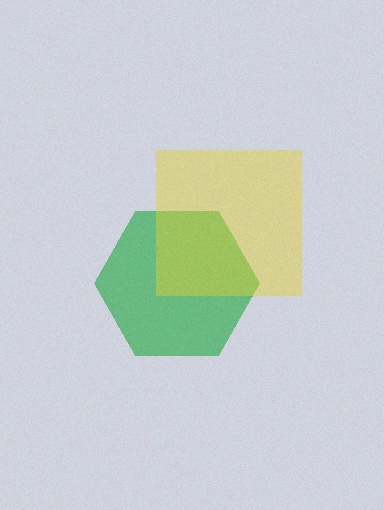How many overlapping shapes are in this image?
There are 2 overlapping shapes in the image.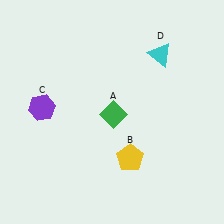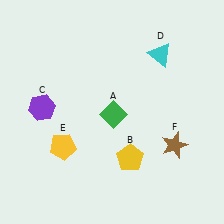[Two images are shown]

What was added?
A yellow pentagon (E), a brown star (F) were added in Image 2.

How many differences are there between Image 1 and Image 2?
There are 2 differences between the two images.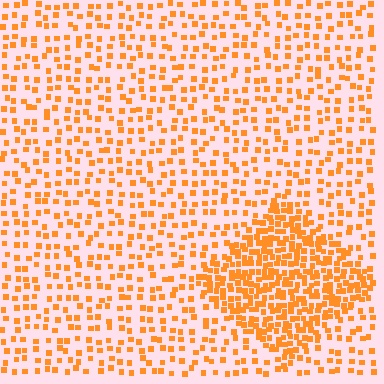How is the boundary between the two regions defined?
The boundary is defined by a change in element density (approximately 2.4x ratio). All elements are the same color, size, and shape.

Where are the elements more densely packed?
The elements are more densely packed inside the diamond boundary.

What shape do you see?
I see a diamond.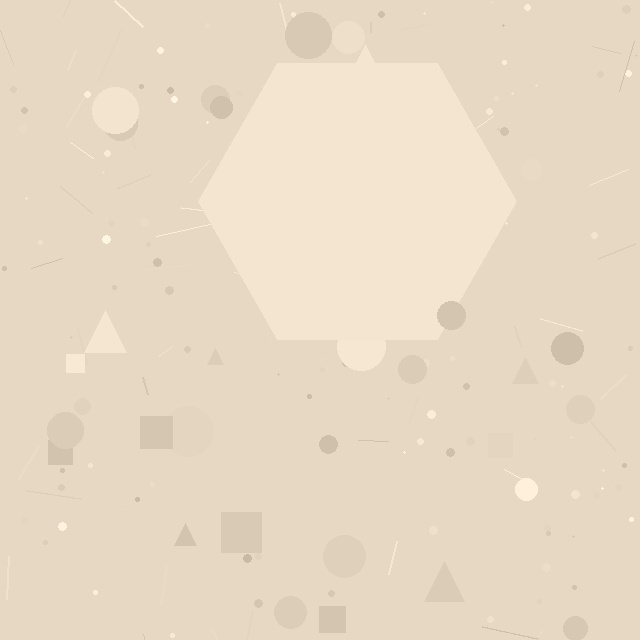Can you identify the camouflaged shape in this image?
The camouflaged shape is a hexagon.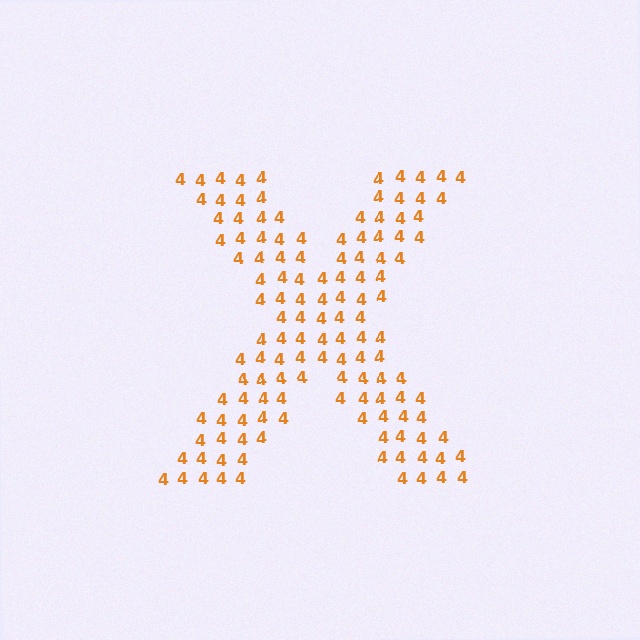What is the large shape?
The large shape is the letter X.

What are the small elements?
The small elements are digit 4's.